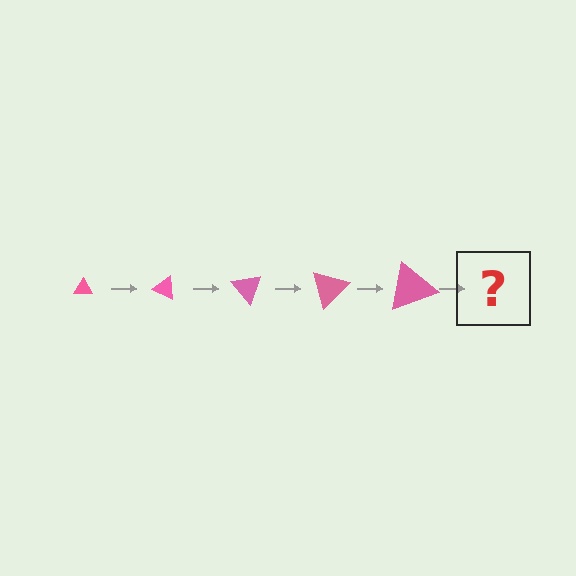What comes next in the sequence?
The next element should be a triangle, larger than the previous one and rotated 125 degrees from the start.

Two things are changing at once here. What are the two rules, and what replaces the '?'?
The two rules are that the triangle grows larger each step and it rotates 25 degrees each step. The '?' should be a triangle, larger than the previous one and rotated 125 degrees from the start.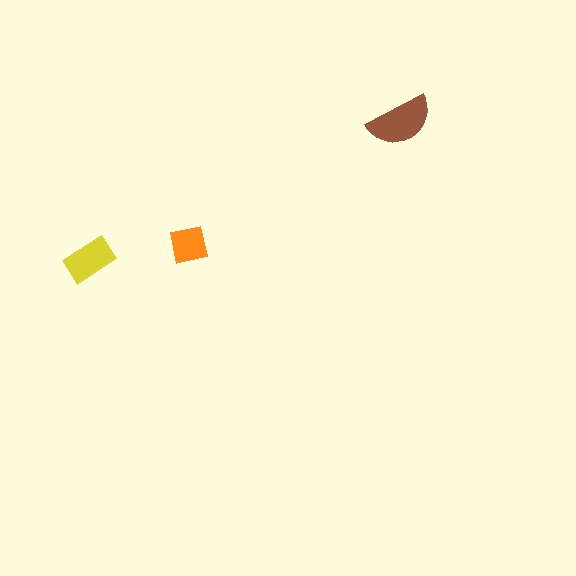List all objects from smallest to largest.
The orange square, the yellow rectangle, the brown semicircle.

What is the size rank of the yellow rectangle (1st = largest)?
2nd.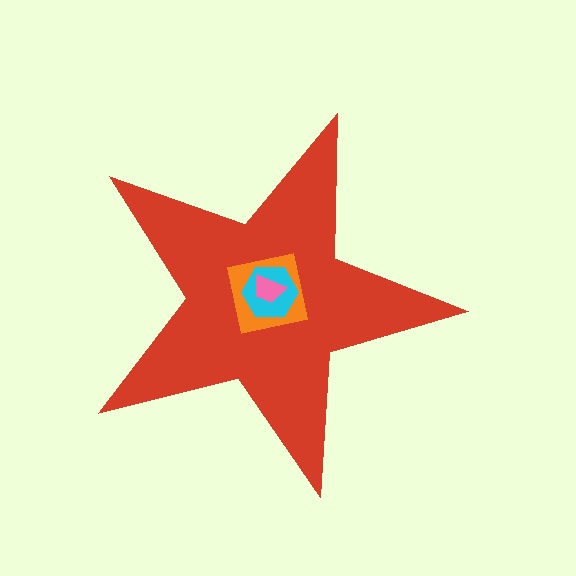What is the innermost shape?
The pink trapezoid.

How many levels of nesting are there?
4.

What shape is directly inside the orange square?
The cyan hexagon.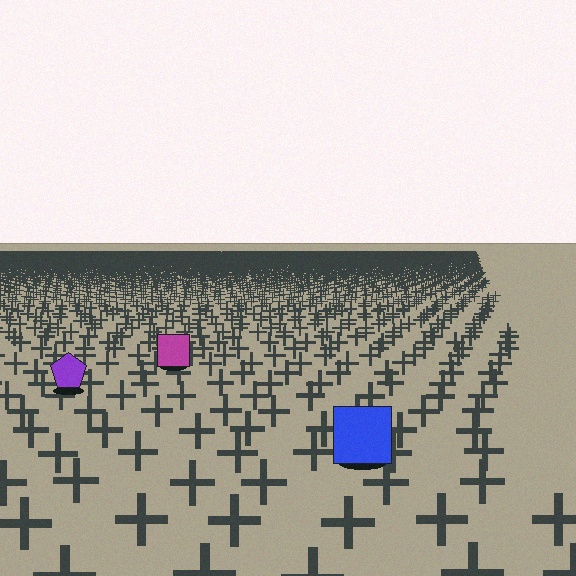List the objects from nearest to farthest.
From nearest to farthest: the blue square, the purple pentagon, the magenta square.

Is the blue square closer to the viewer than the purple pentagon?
Yes. The blue square is closer — you can tell from the texture gradient: the ground texture is coarser near it.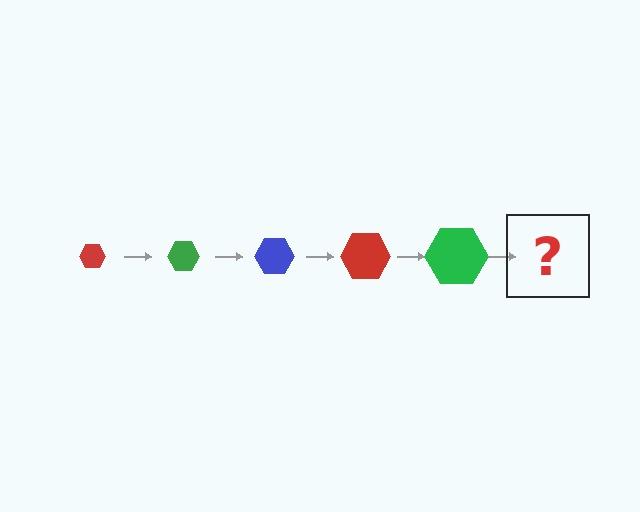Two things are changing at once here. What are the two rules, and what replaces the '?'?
The two rules are that the hexagon grows larger each step and the color cycles through red, green, and blue. The '?' should be a blue hexagon, larger than the previous one.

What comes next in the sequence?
The next element should be a blue hexagon, larger than the previous one.